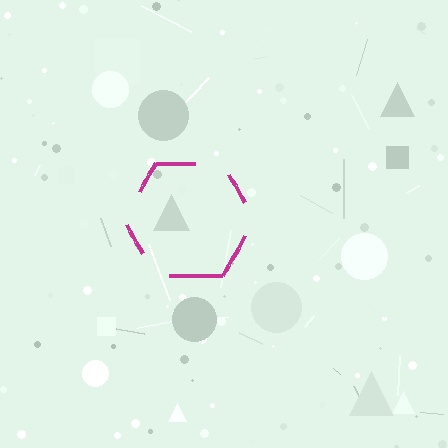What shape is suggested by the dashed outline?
The dashed outline suggests a hexagon.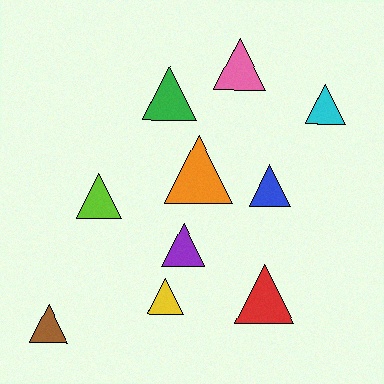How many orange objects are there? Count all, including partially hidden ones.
There is 1 orange object.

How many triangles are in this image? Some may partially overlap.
There are 10 triangles.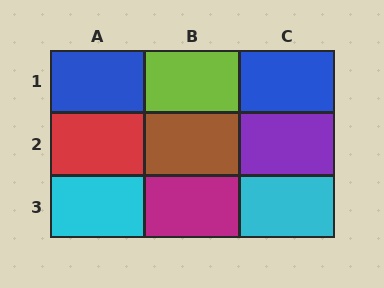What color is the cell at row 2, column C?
Purple.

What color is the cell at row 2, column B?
Brown.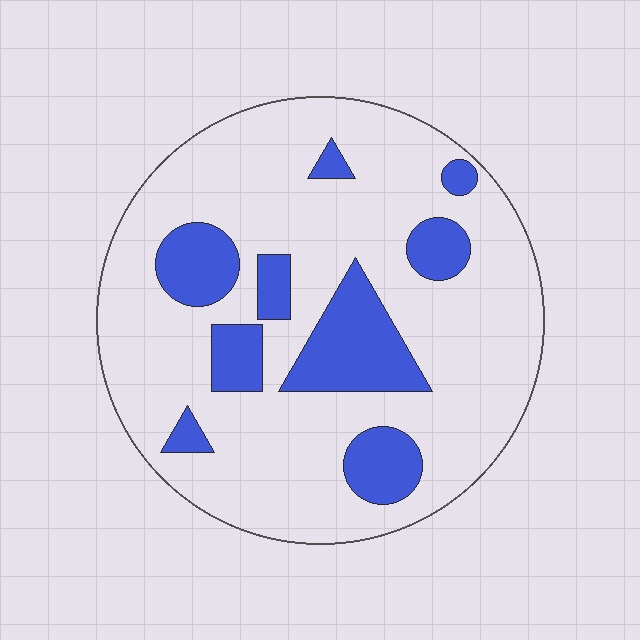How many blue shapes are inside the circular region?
9.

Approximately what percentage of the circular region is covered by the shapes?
Approximately 20%.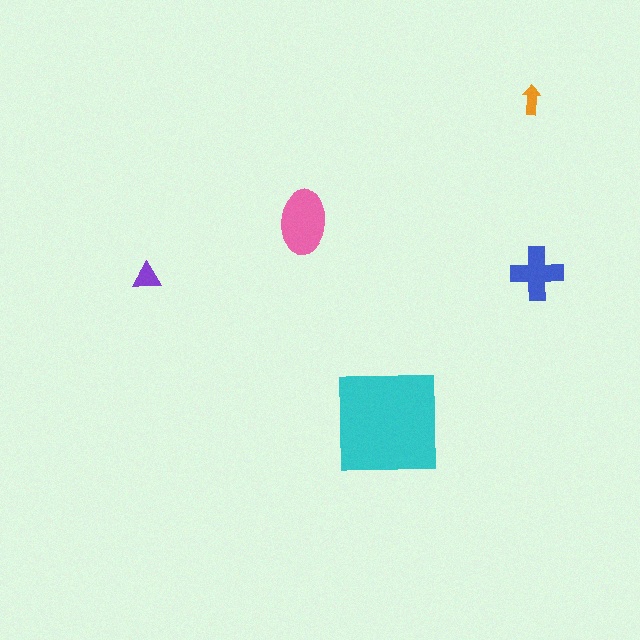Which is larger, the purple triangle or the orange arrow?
The purple triangle.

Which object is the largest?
The cyan square.